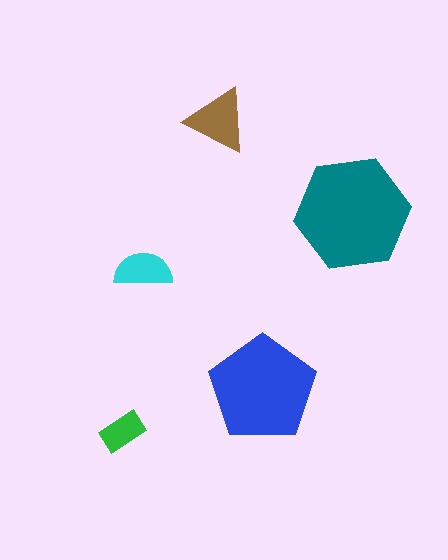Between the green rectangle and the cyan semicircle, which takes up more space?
The cyan semicircle.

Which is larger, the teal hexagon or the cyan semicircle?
The teal hexagon.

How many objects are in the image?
There are 5 objects in the image.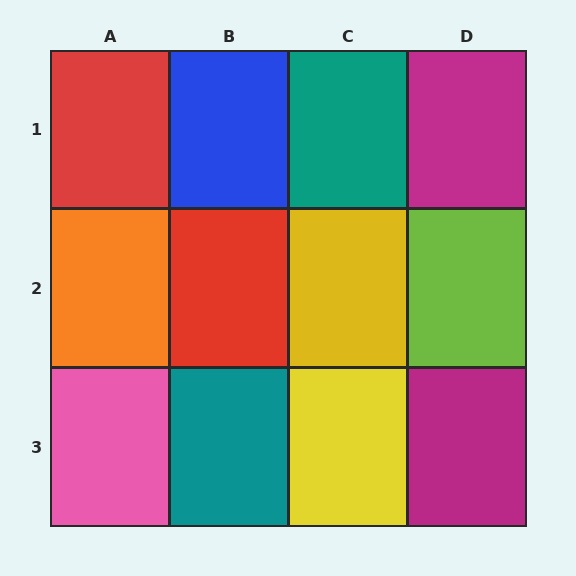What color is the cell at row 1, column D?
Magenta.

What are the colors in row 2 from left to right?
Orange, red, yellow, lime.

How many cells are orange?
1 cell is orange.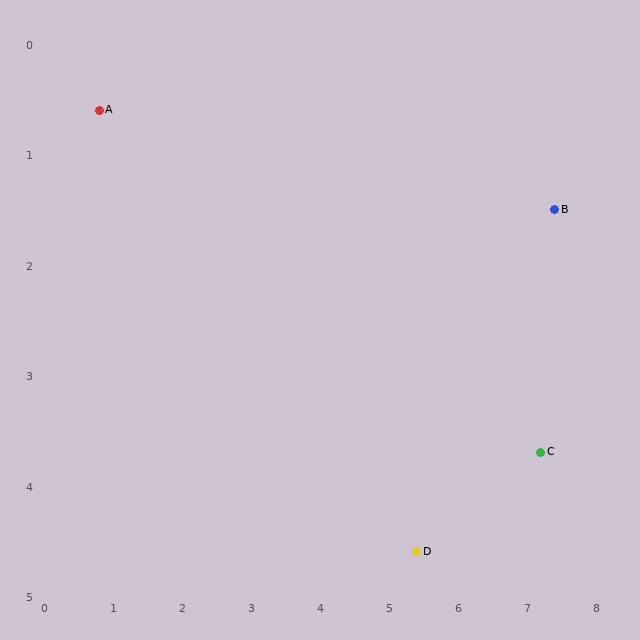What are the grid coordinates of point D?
Point D is at approximately (5.4, 4.6).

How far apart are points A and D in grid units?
Points A and D are about 6.1 grid units apart.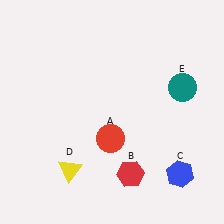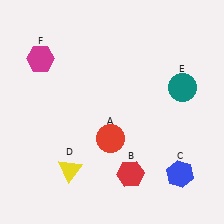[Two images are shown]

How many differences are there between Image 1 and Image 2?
There is 1 difference between the two images.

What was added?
A magenta hexagon (F) was added in Image 2.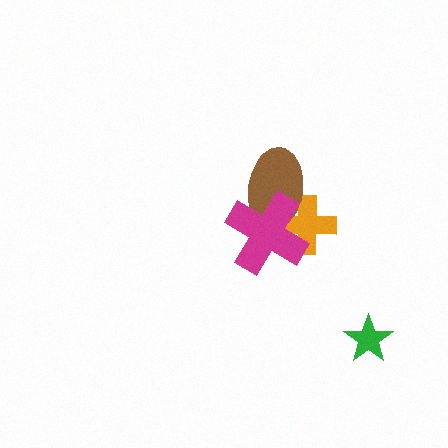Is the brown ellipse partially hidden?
Yes, it is partially covered by another shape.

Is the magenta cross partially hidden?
No, no other shape covers it.